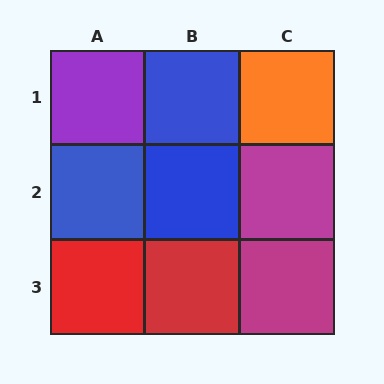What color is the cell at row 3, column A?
Red.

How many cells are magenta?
2 cells are magenta.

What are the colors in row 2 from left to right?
Blue, blue, magenta.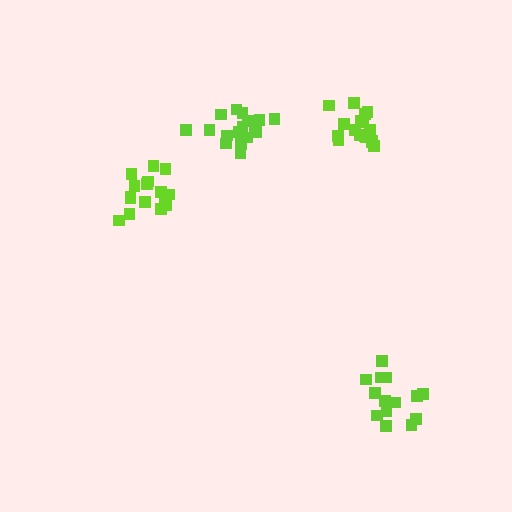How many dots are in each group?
Group 1: 19 dots, Group 2: 15 dots, Group 3: 18 dots, Group 4: 16 dots (68 total).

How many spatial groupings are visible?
There are 4 spatial groupings.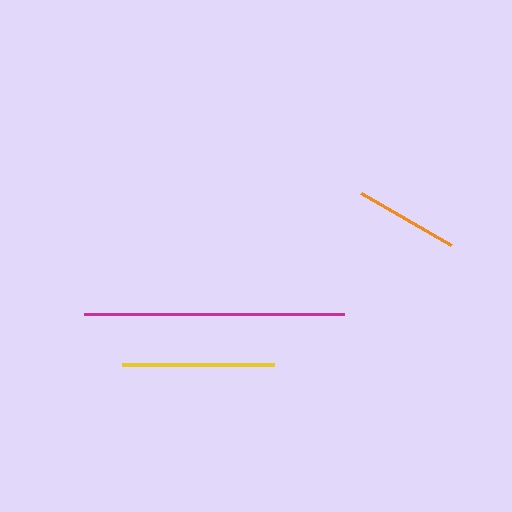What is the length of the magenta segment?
The magenta segment is approximately 260 pixels long.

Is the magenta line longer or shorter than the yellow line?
The magenta line is longer than the yellow line.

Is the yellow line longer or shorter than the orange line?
The yellow line is longer than the orange line.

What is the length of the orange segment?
The orange segment is approximately 104 pixels long.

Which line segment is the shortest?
The orange line is the shortest at approximately 104 pixels.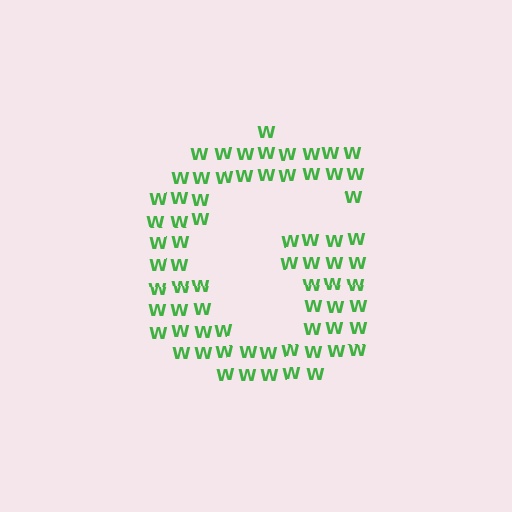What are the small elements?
The small elements are letter W's.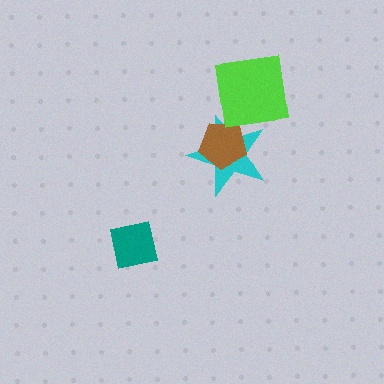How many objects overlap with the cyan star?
1 object overlaps with the cyan star.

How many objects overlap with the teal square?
0 objects overlap with the teal square.